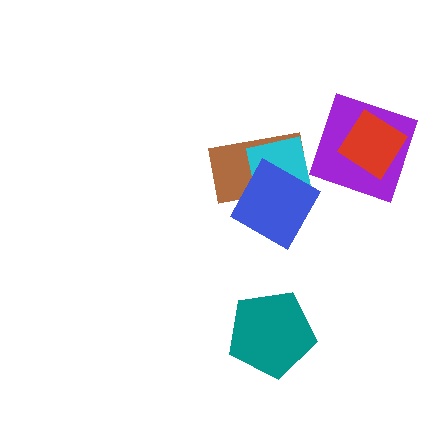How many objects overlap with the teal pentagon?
0 objects overlap with the teal pentagon.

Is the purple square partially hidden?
Yes, it is partially covered by another shape.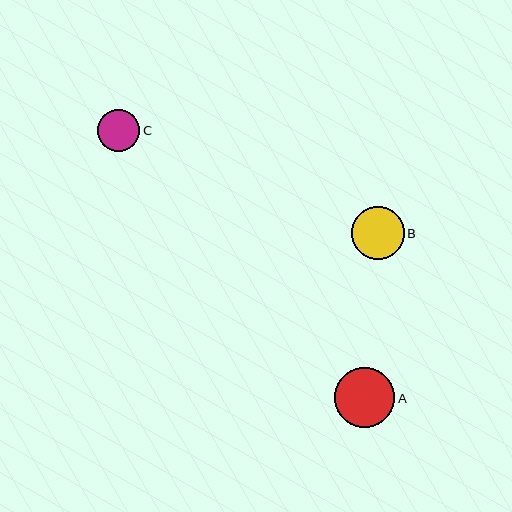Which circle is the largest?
Circle A is the largest with a size of approximately 60 pixels.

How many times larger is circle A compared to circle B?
Circle A is approximately 1.1 times the size of circle B.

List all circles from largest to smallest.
From largest to smallest: A, B, C.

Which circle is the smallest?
Circle C is the smallest with a size of approximately 42 pixels.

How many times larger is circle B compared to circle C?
Circle B is approximately 1.3 times the size of circle C.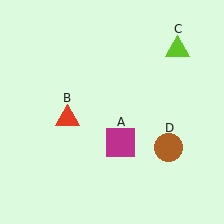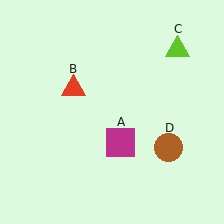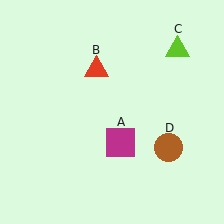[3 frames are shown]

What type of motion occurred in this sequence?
The red triangle (object B) rotated clockwise around the center of the scene.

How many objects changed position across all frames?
1 object changed position: red triangle (object B).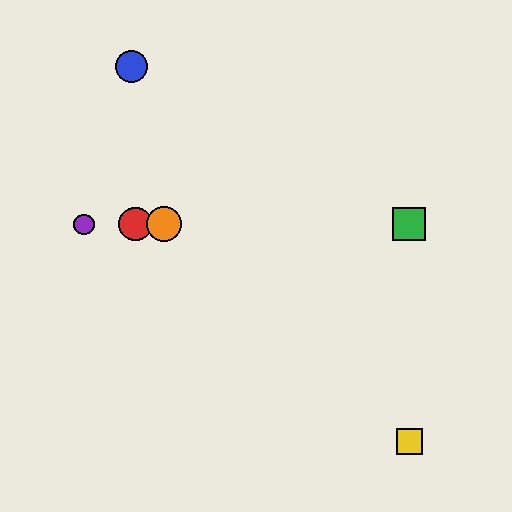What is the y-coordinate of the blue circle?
The blue circle is at y≈66.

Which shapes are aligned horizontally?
The red circle, the green square, the purple circle, the orange circle are aligned horizontally.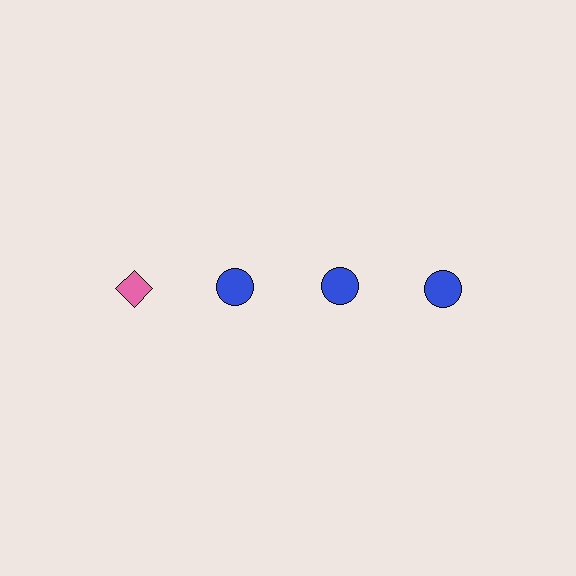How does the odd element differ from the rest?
It differs in both color (pink instead of blue) and shape (diamond instead of circle).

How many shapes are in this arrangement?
There are 4 shapes arranged in a grid pattern.